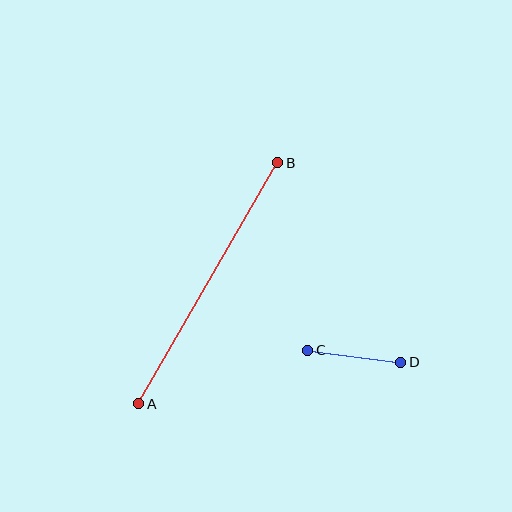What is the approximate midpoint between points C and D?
The midpoint is at approximately (354, 356) pixels.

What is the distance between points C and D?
The distance is approximately 94 pixels.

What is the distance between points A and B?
The distance is approximately 278 pixels.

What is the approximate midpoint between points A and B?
The midpoint is at approximately (208, 283) pixels.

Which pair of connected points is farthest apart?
Points A and B are farthest apart.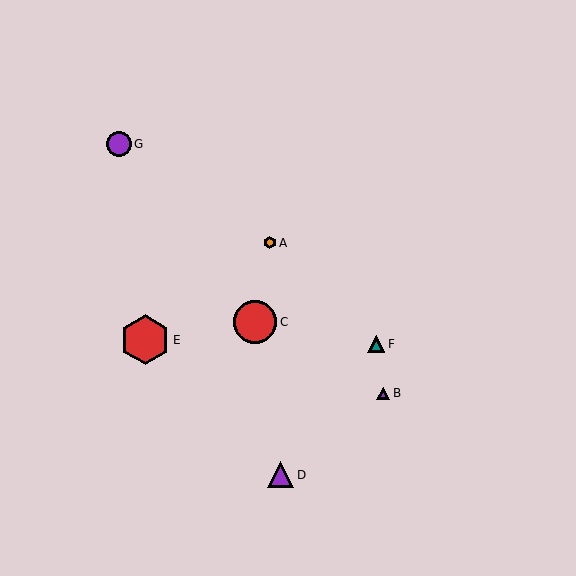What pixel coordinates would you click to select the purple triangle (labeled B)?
Click at (383, 393) to select the purple triangle B.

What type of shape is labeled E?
Shape E is a red hexagon.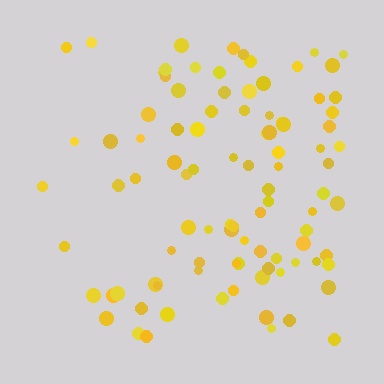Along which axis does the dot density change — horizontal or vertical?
Horizontal.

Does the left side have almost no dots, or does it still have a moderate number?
Still a moderate number, just noticeably fewer than the right.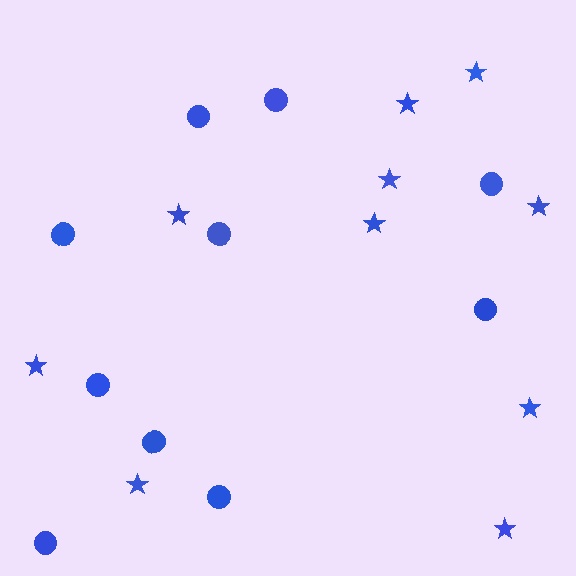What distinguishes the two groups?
There are 2 groups: one group of stars (10) and one group of circles (10).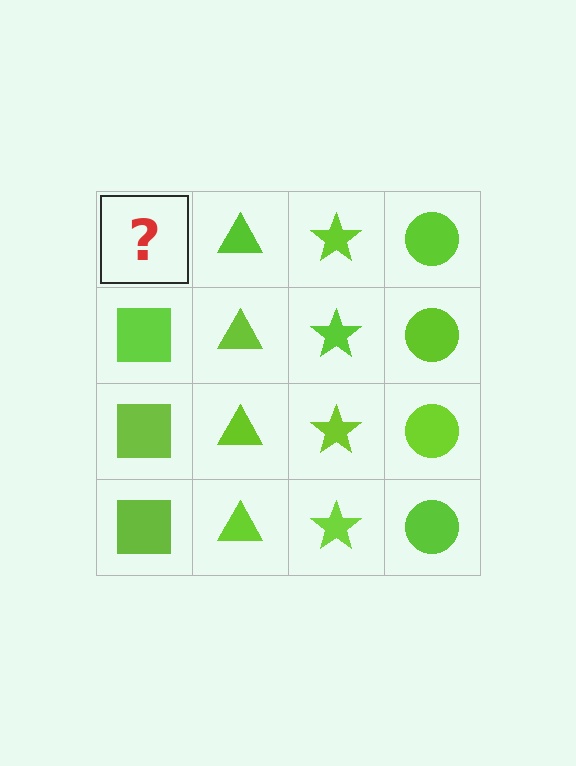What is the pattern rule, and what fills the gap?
The rule is that each column has a consistent shape. The gap should be filled with a lime square.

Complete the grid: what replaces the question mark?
The question mark should be replaced with a lime square.